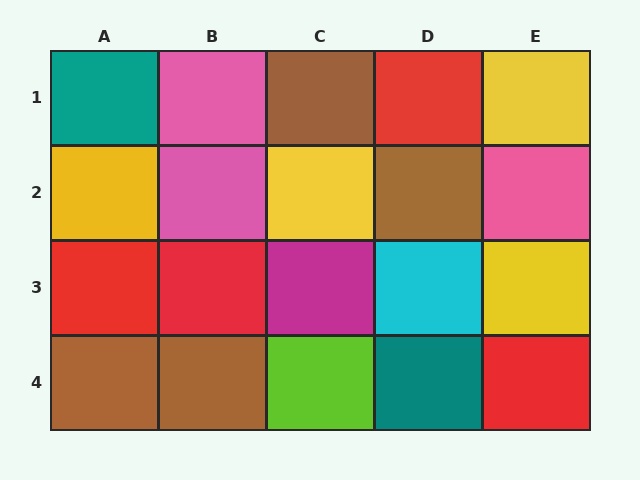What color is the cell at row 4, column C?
Lime.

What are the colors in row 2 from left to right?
Yellow, pink, yellow, brown, pink.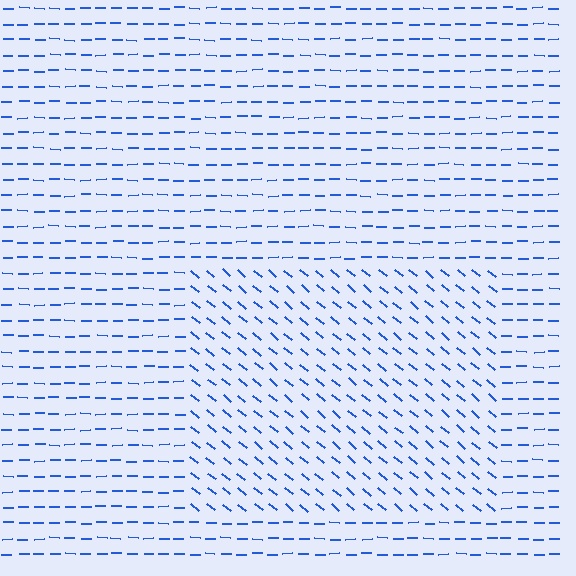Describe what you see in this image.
The image is filled with small blue line segments. A rectangle region in the image has lines oriented differently from the surrounding lines, creating a visible texture boundary.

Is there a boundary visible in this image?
Yes, there is a texture boundary formed by a change in line orientation.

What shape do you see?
I see a rectangle.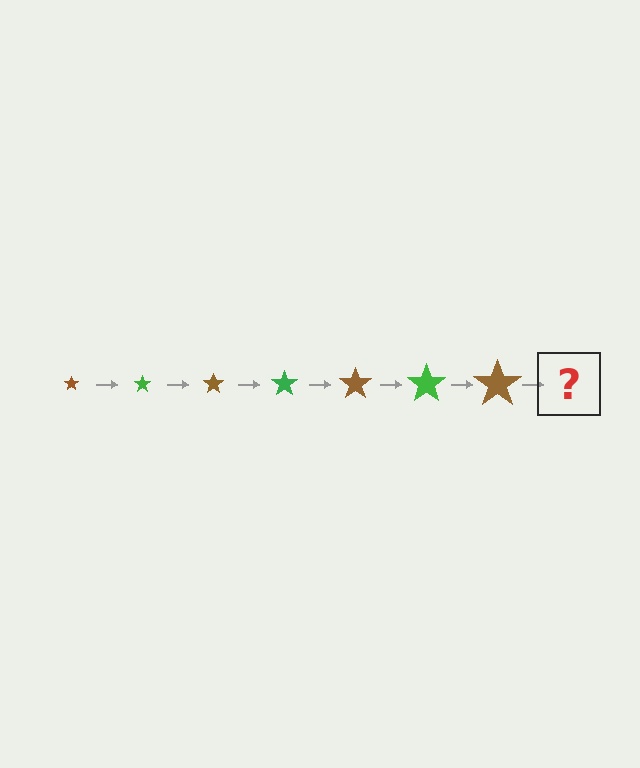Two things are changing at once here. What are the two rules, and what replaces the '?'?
The two rules are that the star grows larger each step and the color cycles through brown and green. The '?' should be a green star, larger than the previous one.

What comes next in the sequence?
The next element should be a green star, larger than the previous one.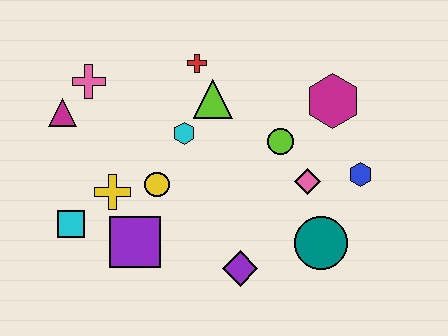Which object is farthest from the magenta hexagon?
The cyan square is farthest from the magenta hexagon.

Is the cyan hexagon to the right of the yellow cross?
Yes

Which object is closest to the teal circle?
The pink diamond is closest to the teal circle.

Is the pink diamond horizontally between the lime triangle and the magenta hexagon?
Yes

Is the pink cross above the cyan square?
Yes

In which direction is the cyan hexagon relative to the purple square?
The cyan hexagon is above the purple square.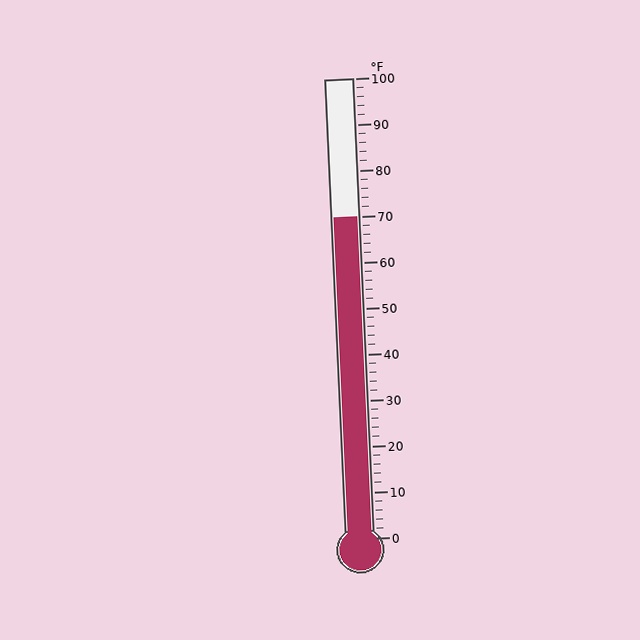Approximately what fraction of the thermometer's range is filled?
The thermometer is filled to approximately 70% of its range.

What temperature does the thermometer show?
The thermometer shows approximately 70°F.